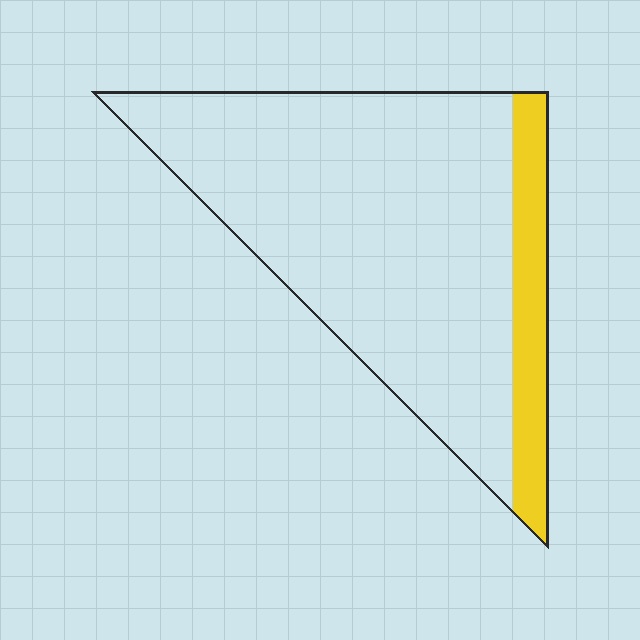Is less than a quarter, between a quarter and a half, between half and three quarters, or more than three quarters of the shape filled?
Less than a quarter.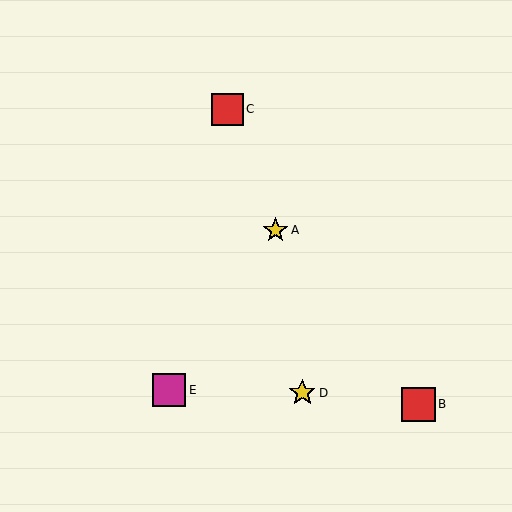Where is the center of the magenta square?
The center of the magenta square is at (169, 390).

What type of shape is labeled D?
Shape D is a yellow star.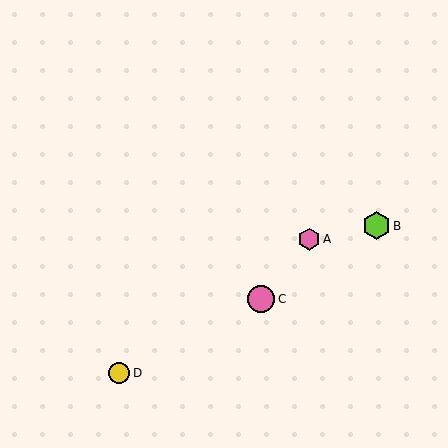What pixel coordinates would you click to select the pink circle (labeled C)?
Click at (261, 299) to select the pink circle C.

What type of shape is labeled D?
Shape D is a yellow circle.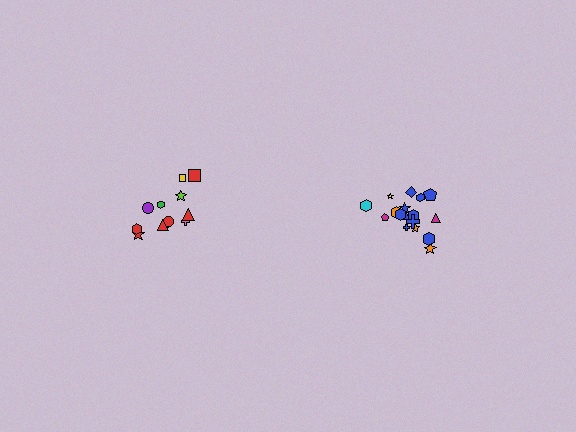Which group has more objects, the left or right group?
The right group.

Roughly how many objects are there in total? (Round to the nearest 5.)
Roughly 30 objects in total.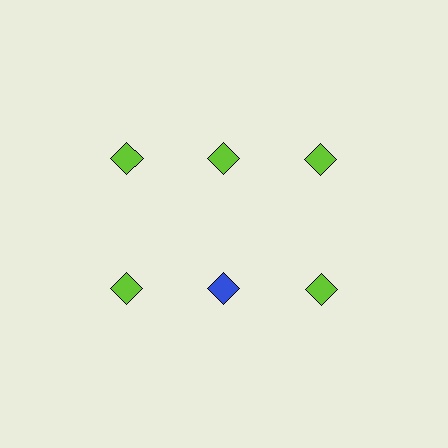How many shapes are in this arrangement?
There are 6 shapes arranged in a grid pattern.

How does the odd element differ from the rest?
It has a different color: blue instead of lime.